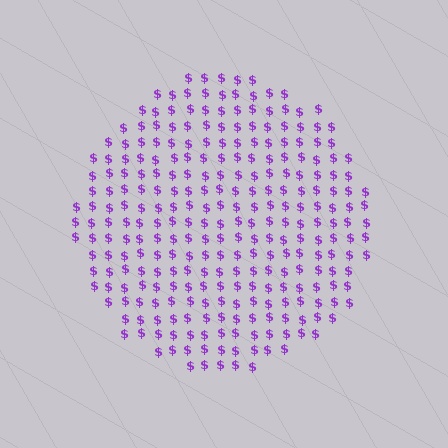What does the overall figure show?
The overall figure shows a circle.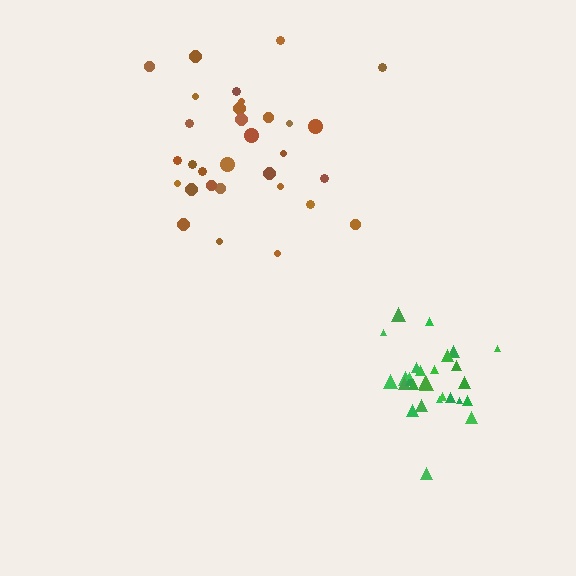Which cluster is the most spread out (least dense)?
Brown.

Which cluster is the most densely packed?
Green.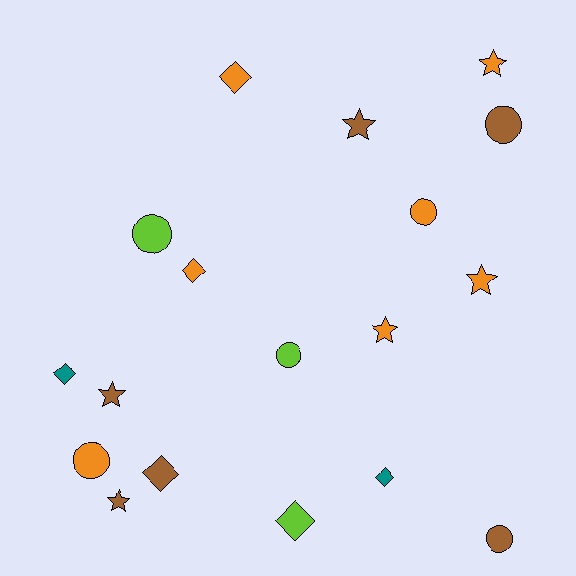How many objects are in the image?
There are 18 objects.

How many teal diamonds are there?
There are 2 teal diamonds.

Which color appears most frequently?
Orange, with 7 objects.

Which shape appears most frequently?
Circle, with 6 objects.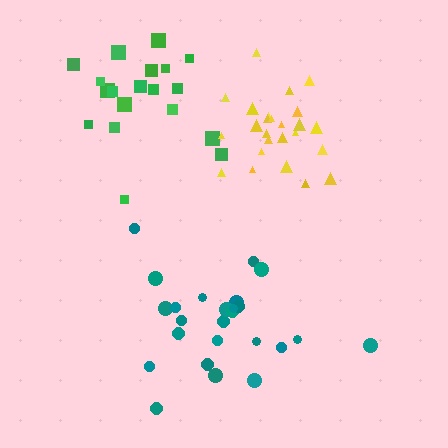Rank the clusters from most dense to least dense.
yellow, teal, green.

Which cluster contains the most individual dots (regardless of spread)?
Yellow (26).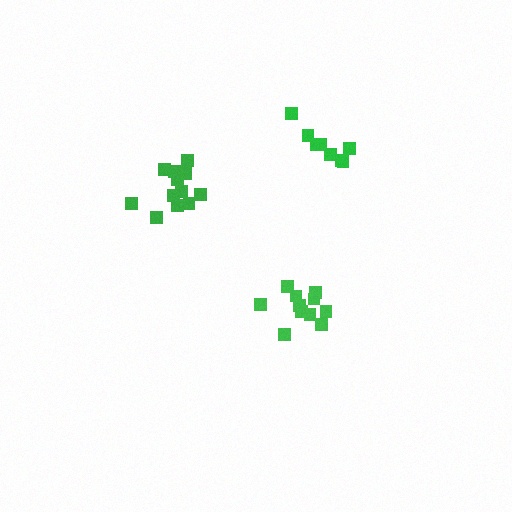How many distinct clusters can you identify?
There are 3 distinct clusters.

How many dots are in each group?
Group 1: 12 dots, Group 2: 8 dots, Group 3: 11 dots (31 total).